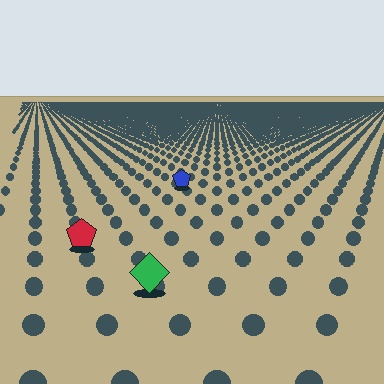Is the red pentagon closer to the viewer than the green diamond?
No. The green diamond is closer — you can tell from the texture gradient: the ground texture is coarser near it.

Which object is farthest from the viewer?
The blue pentagon is farthest from the viewer. It appears smaller and the ground texture around it is denser.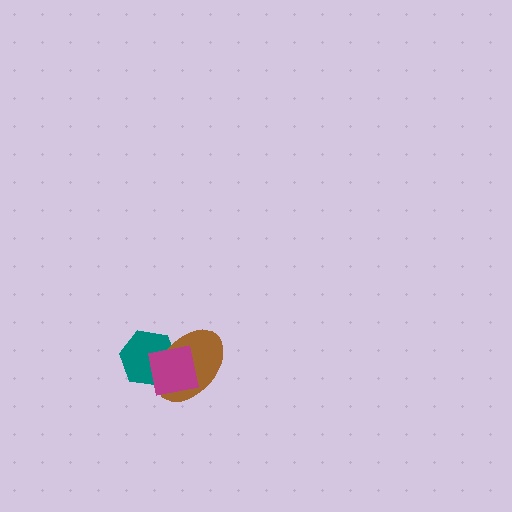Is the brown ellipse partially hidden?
Yes, it is partially covered by another shape.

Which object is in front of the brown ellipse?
The magenta square is in front of the brown ellipse.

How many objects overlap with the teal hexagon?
2 objects overlap with the teal hexagon.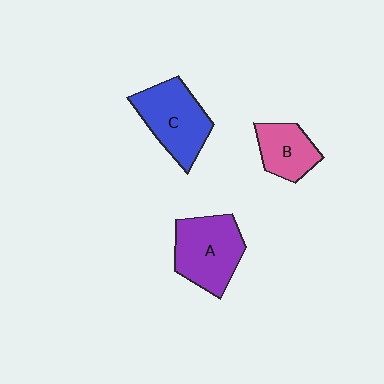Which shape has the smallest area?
Shape B (pink).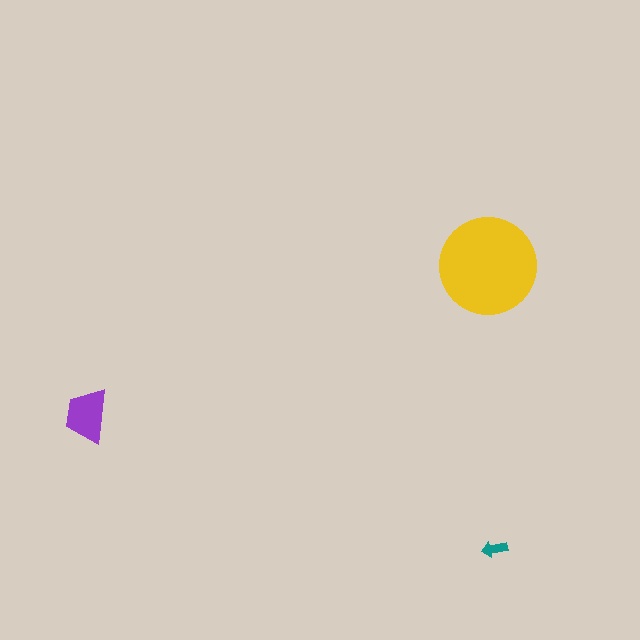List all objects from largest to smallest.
The yellow circle, the purple trapezoid, the teal arrow.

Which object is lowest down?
The teal arrow is bottommost.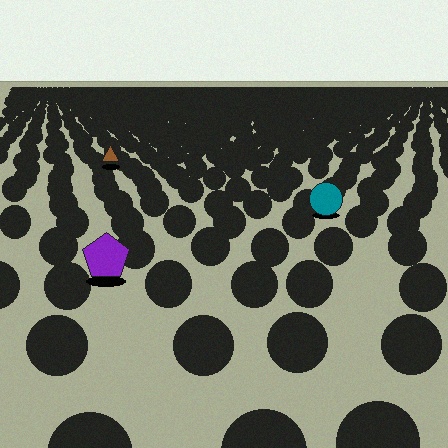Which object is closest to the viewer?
The purple pentagon is closest. The texture marks near it are larger and more spread out.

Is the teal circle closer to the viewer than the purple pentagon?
No. The purple pentagon is closer — you can tell from the texture gradient: the ground texture is coarser near it.